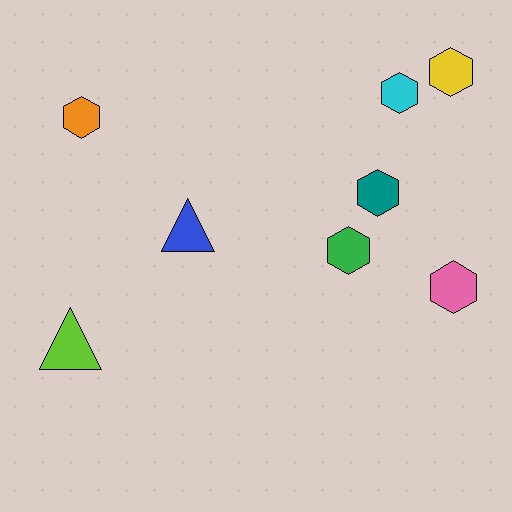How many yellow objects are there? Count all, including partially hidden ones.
There is 1 yellow object.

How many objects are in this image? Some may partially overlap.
There are 8 objects.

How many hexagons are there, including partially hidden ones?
There are 6 hexagons.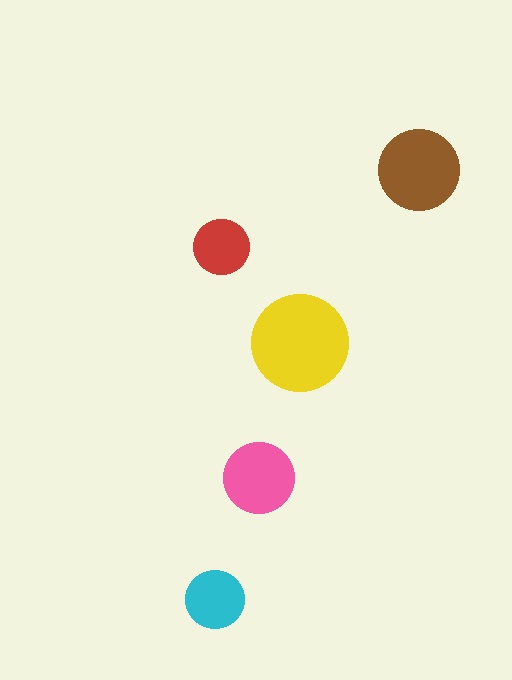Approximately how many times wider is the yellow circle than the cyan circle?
About 1.5 times wider.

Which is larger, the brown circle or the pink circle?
The brown one.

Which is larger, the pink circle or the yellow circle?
The yellow one.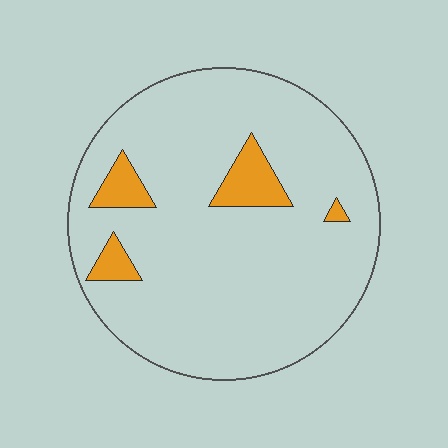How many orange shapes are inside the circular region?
4.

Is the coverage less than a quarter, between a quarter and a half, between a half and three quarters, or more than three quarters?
Less than a quarter.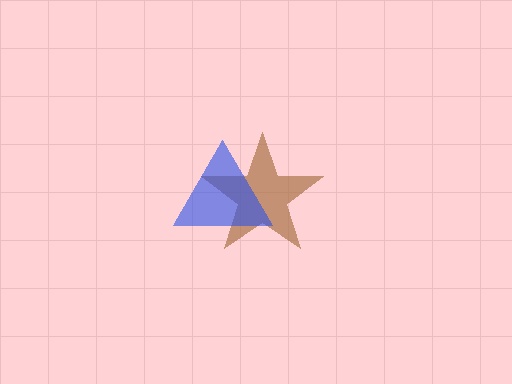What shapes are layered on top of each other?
The layered shapes are: a brown star, a blue triangle.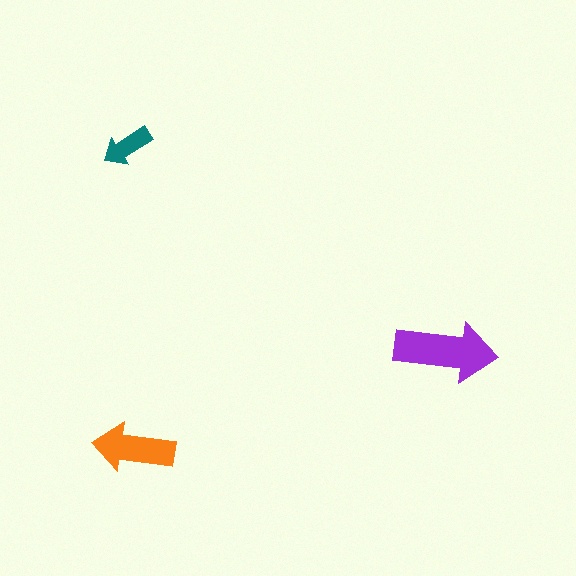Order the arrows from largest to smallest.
the purple one, the orange one, the teal one.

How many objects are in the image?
There are 3 objects in the image.